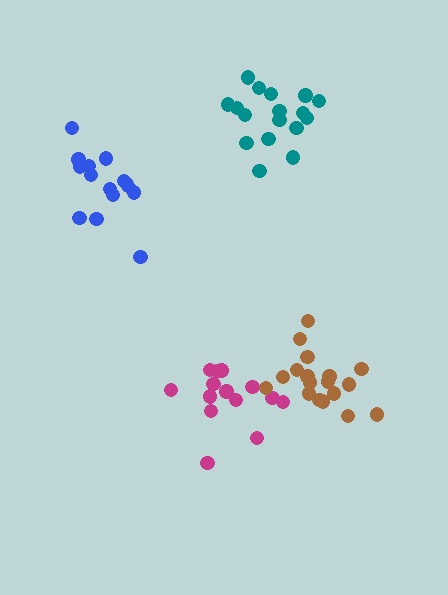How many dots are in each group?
Group 1: 15 dots, Group 2: 14 dots, Group 3: 17 dots, Group 4: 18 dots (64 total).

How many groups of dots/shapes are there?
There are 4 groups.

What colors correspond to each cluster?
The clusters are colored: blue, magenta, teal, brown.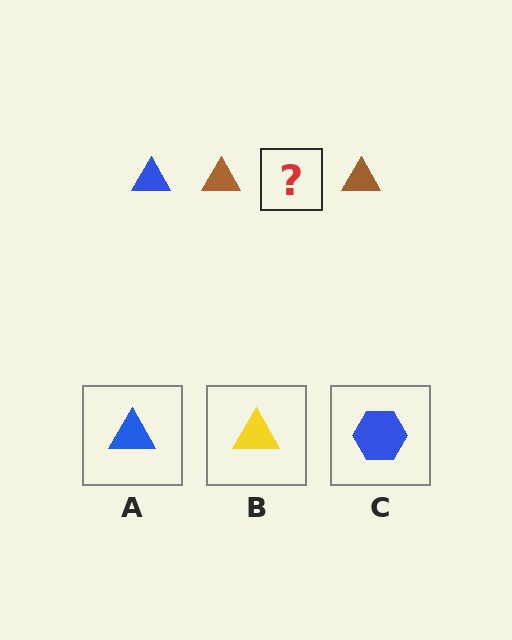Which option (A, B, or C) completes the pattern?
A.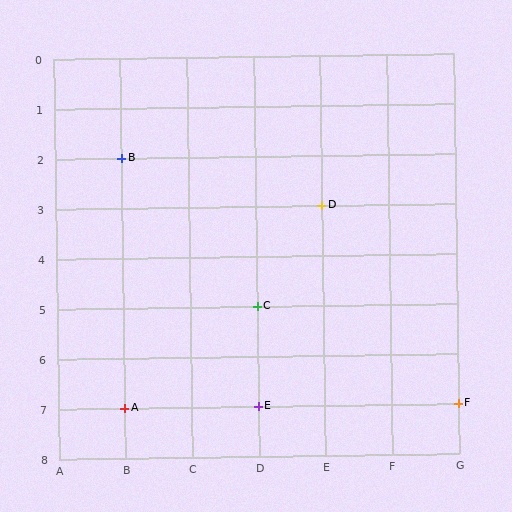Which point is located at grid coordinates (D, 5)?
Point C is at (D, 5).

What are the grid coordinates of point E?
Point E is at grid coordinates (D, 7).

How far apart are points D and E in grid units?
Points D and E are 1 column and 4 rows apart (about 4.1 grid units diagonally).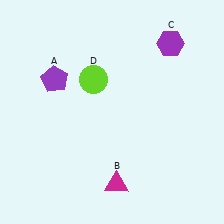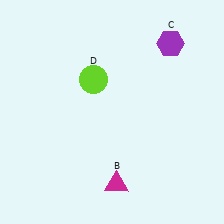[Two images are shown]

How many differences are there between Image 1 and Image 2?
There is 1 difference between the two images.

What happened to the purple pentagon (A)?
The purple pentagon (A) was removed in Image 2. It was in the top-left area of Image 1.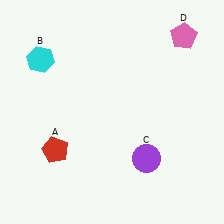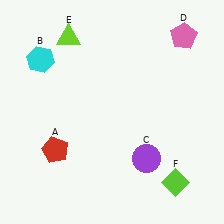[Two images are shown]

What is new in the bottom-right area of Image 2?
A lime diamond (F) was added in the bottom-right area of Image 2.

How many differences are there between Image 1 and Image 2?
There are 2 differences between the two images.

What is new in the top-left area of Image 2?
A lime triangle (E) was added in the top-left area of Image 2.